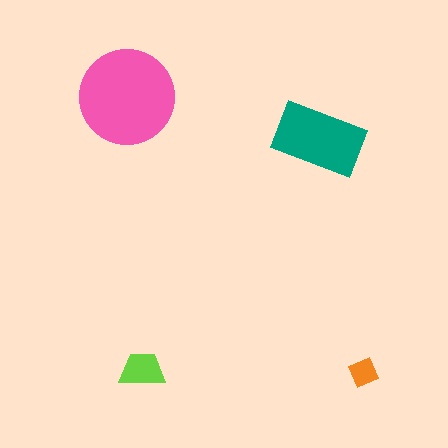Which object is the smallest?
The orange diamond.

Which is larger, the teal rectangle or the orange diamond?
The teal rectangle.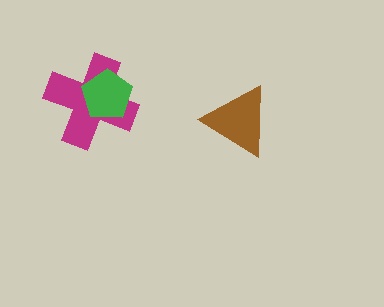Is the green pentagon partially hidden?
No, no other shape covers it.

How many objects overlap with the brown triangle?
0 objects overlap with the brown triangle.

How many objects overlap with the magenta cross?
1 object overlaps with the magenta cross.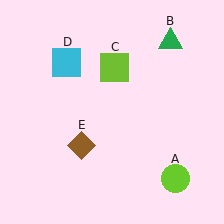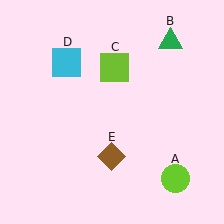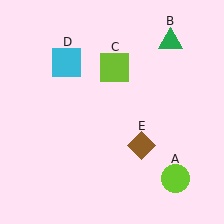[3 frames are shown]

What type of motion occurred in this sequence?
The brown diamond (object E) rotated counterclockwise around the center of the scene.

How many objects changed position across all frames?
1 object changed position: brown diamond (object E).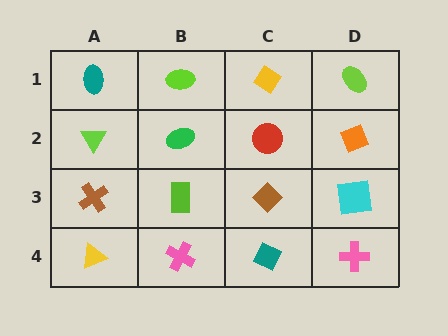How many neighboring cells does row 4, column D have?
2.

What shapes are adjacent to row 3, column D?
An orange diamond (row 2, column D), a pink cross (row 4, column D), a brown diamond (row 3, column C).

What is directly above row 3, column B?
A green ellipse.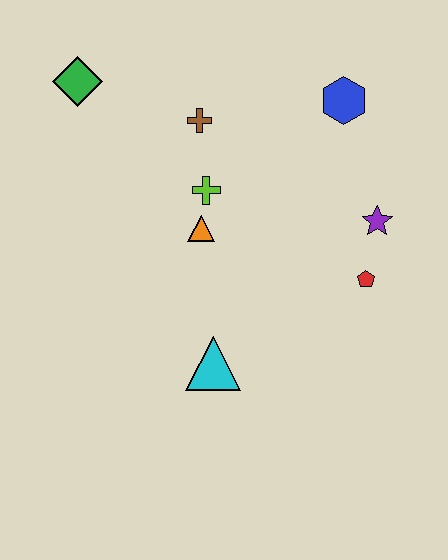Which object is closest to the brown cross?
The lime cross is closest to the brown cross.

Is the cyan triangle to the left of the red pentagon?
Yes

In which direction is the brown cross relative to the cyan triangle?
The brown cross is above the cyan triangle.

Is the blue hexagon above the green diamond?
No